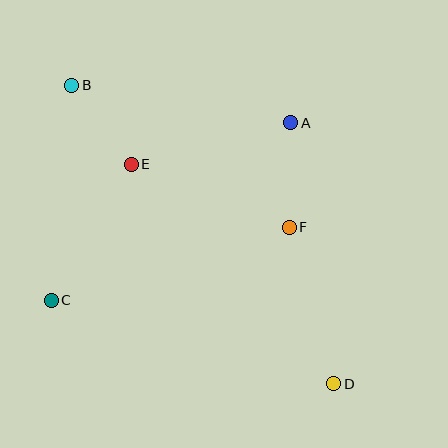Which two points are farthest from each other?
Points B and D are farthest from each other.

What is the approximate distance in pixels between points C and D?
The distance between C and D is approximately 295 pixels.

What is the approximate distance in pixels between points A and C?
The distance between A and C is approximately 298 pixels.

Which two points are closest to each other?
Points B and E are closest to each other.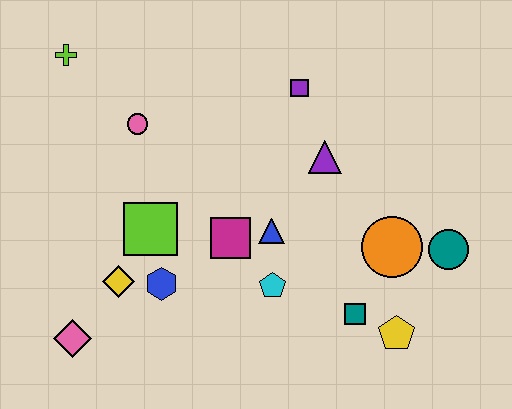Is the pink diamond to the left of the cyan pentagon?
Yes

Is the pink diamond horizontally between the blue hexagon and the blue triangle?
No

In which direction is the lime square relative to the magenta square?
The lime square is to the left of the magenta square.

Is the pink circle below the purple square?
Yes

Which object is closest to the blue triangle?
The magenta square is closest to the blue triangle.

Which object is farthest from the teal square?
The lime cross is farthest from the teal square.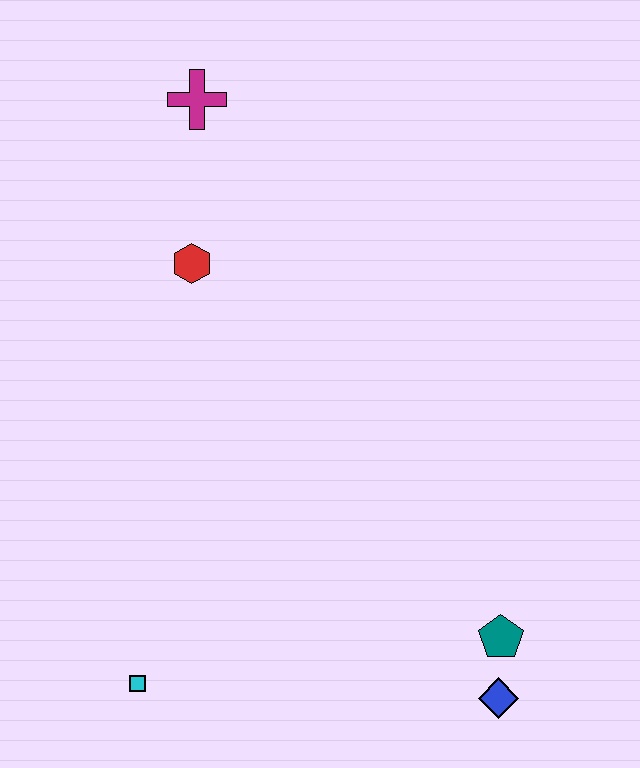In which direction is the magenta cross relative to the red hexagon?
The magenta cross is above the red hexagon.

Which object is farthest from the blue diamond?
The magenta cross is farthest from the blue diamond.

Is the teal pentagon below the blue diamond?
No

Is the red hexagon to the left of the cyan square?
No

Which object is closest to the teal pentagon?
The blue diamond is closest to the teal pentagon.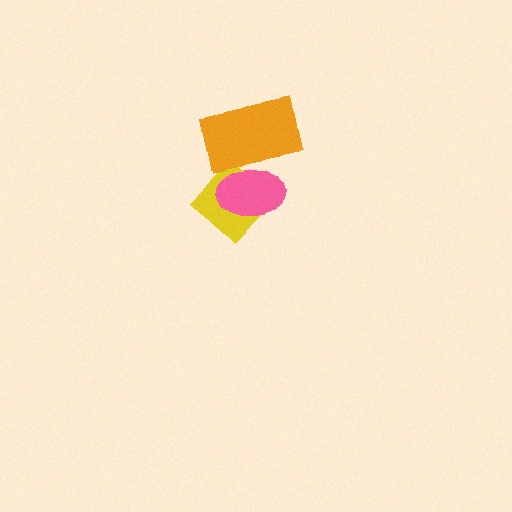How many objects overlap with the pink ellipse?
2 objects overlap with the pink ellipse.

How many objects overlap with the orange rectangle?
2 objects overlap with the orange rectangle.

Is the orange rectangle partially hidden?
Yes, it is partially covered by another shape.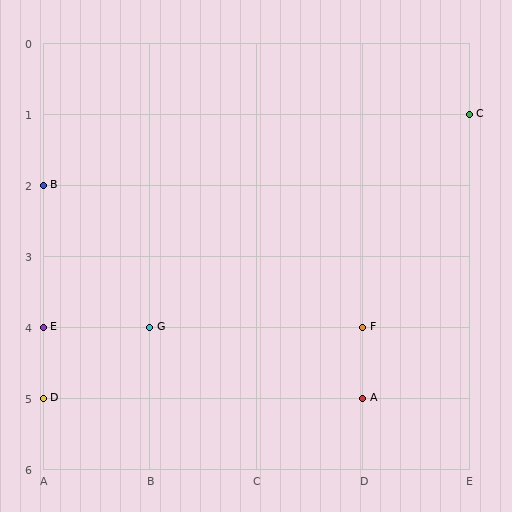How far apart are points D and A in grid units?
Points D and A are 3 columns apart.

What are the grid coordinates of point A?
Point A is at grid coordinates (D, 5).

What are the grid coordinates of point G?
Point G is at grid coordinates (B, 4).